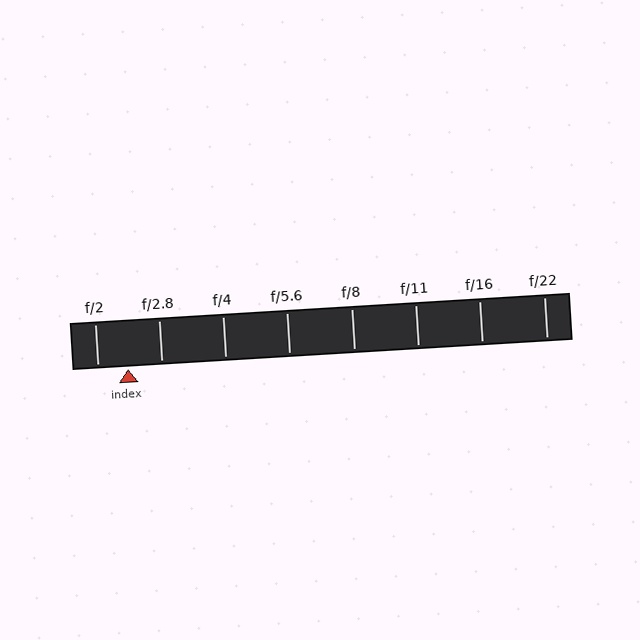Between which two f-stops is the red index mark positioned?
The index mark is between f/2 and f/2.8.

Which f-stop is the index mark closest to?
The index mark is closest to f/2.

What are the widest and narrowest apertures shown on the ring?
The widest aperture shown is f/2 and the narrowest is f/22.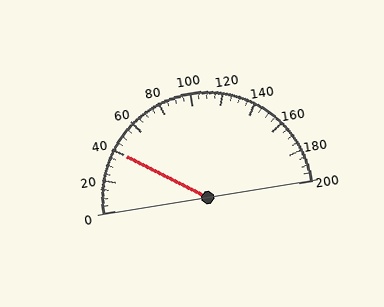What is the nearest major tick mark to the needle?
The nearest major tick mark is 40.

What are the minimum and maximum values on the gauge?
The gauge ranges from 0 to 200.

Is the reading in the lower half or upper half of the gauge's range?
The reading is in the lower half of the range (0 to 200).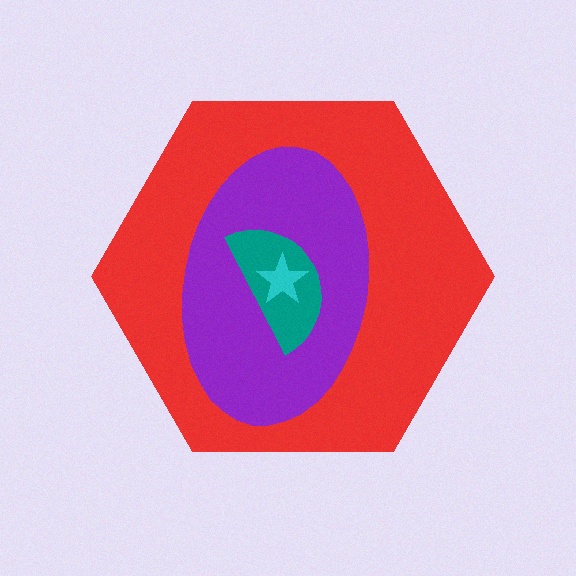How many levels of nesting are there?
4.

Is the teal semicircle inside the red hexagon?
Yes.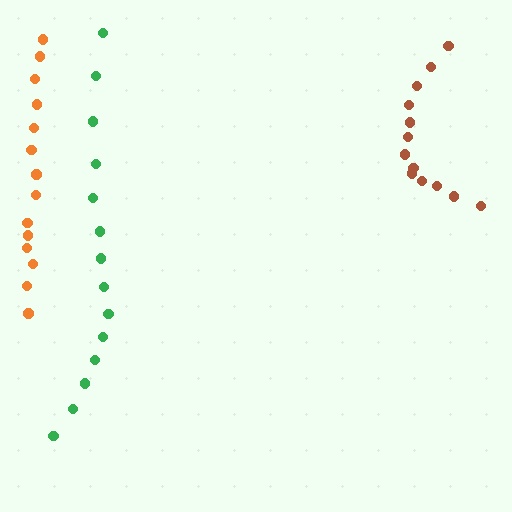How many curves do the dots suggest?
There are 3 distinct paths.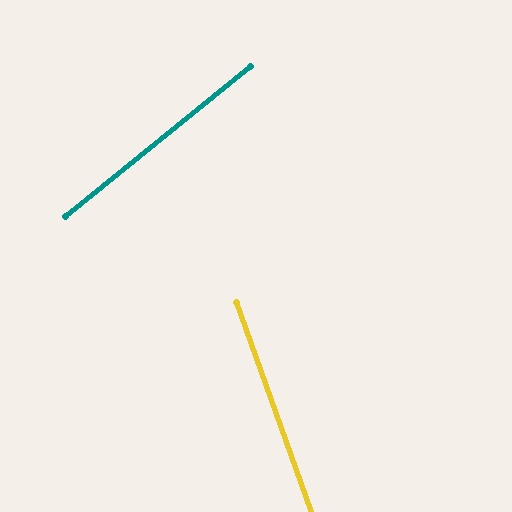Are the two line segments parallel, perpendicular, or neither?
Neither parallel nor perpendicular — they differ by about 71°.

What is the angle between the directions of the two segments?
Approximately 71 degrees.